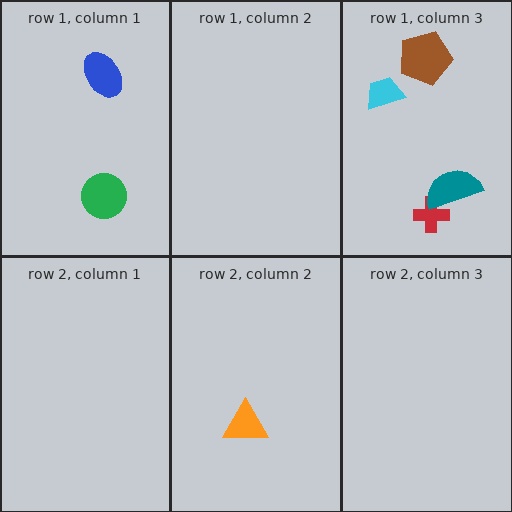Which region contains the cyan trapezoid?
The row 1, column 3 region.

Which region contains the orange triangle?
The row 2, column 2 region.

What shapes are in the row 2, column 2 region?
The orange triangle.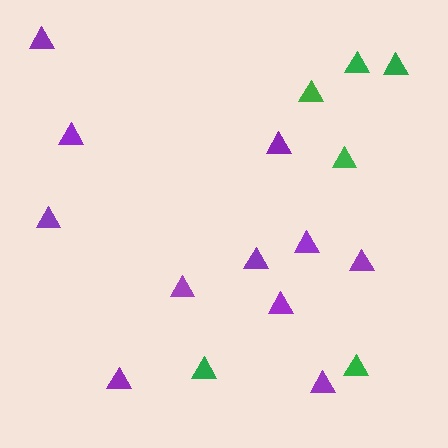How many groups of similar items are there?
There are 2 groups: one group of purple triangles (11) and one group of green triangles (6).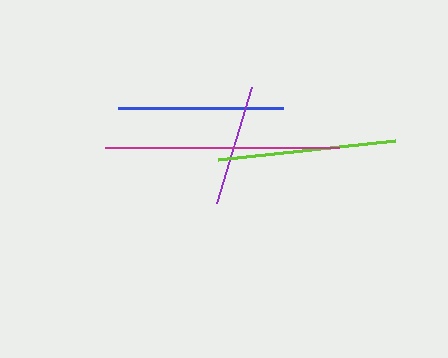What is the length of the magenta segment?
The magenta segment is approximately 234 pixels long.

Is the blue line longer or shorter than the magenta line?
The magenta line is longer than the blue line.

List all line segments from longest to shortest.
From longest to shortest: magenta, lime, blue, purple.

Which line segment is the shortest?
The purple line is the shortest at approximately 121 pixels.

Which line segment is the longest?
The magenta line is the longest at approximately 234 pixels.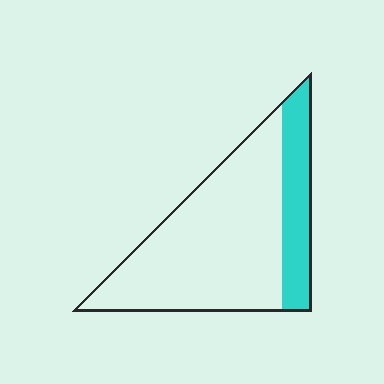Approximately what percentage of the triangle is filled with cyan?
Approximately 25%.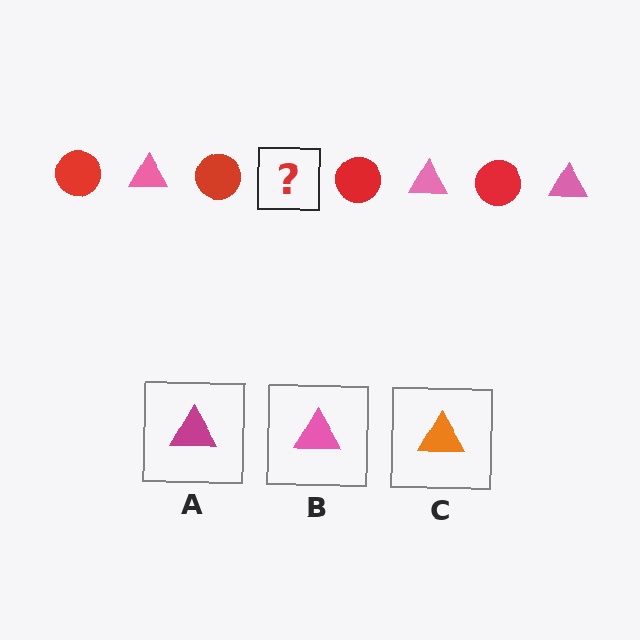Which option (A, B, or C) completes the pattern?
B.